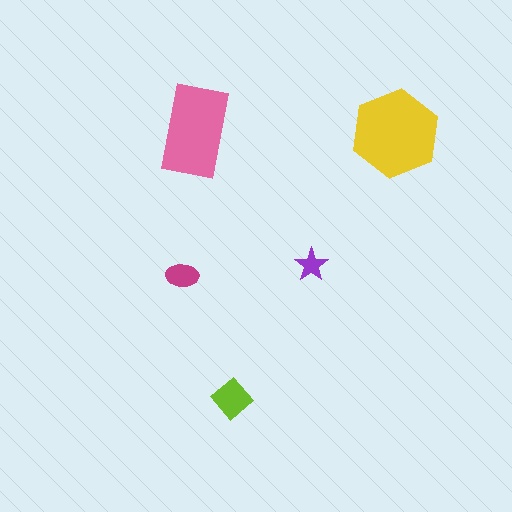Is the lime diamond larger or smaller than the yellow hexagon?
Smaller.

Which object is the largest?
The yellow hexagon.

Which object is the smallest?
The purple star.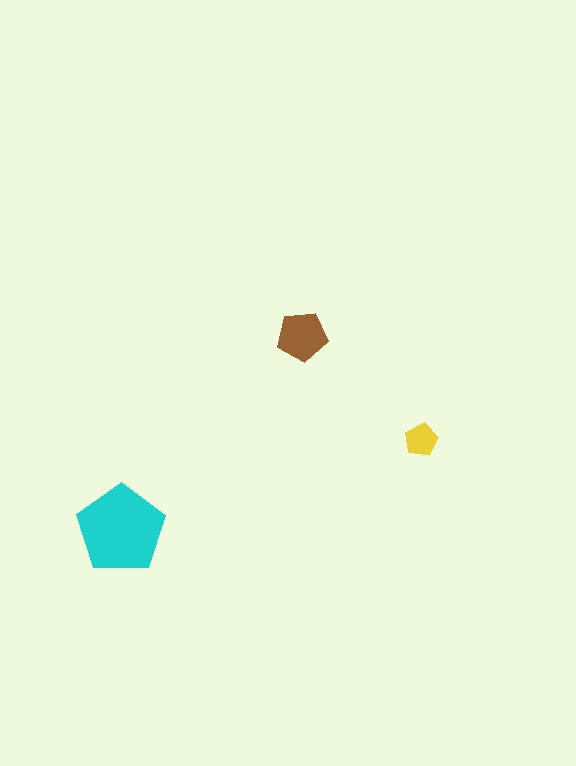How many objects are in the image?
There are 3 objects in the image.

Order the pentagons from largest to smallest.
the cyan one, the brown one, the yellow one.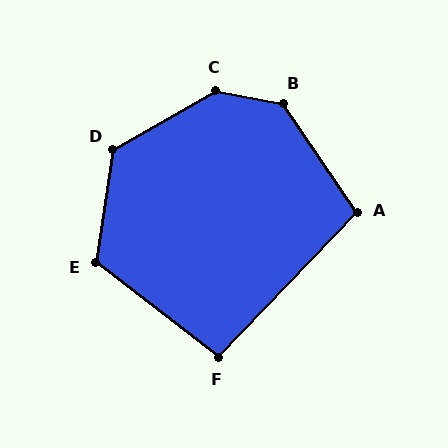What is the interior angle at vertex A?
Approximately 102 degrees (obtuse).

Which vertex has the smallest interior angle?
F, at approximately 96 degrees.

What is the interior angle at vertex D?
Approximately 129 degrees (obtuse).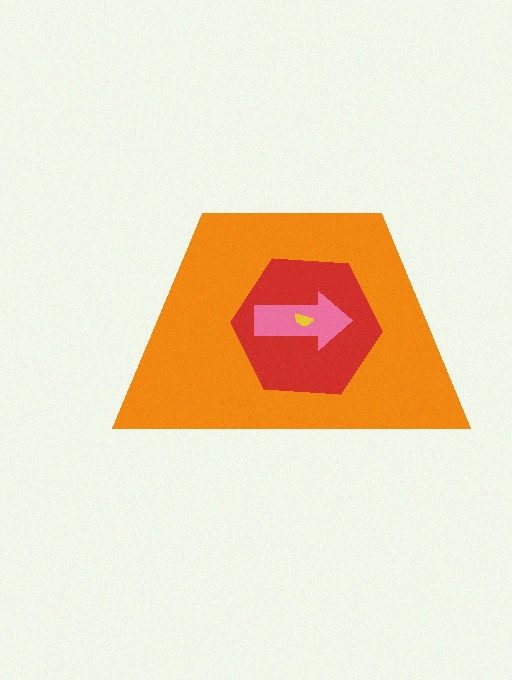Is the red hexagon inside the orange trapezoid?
Yes.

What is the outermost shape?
The orange trapezoid.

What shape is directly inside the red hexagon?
The pink arrow.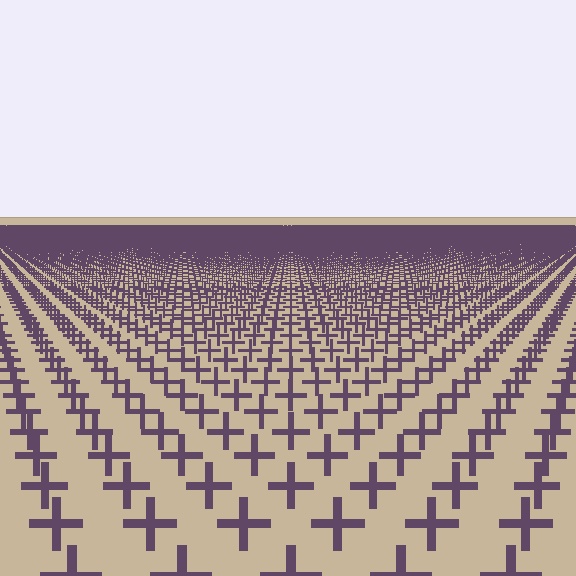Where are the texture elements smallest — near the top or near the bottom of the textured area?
Near the top.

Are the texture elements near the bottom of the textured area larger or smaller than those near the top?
Larger. Near the bottom, elements are closer to the viewer and appear at a bigger on-screen size.